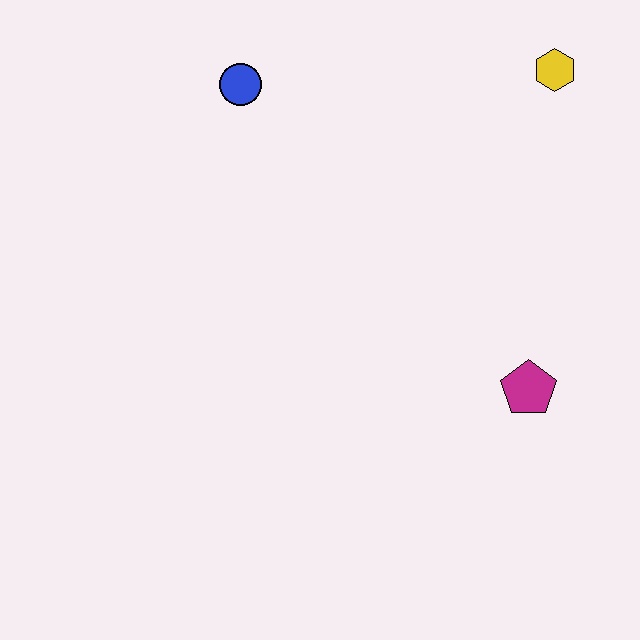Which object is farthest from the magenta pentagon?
The blue circle is farthest from the magenta pentagon.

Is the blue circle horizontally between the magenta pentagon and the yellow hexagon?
No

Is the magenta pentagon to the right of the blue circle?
Yes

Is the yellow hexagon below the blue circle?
No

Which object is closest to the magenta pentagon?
The yellow hexagon is closest to the magenta pentagon.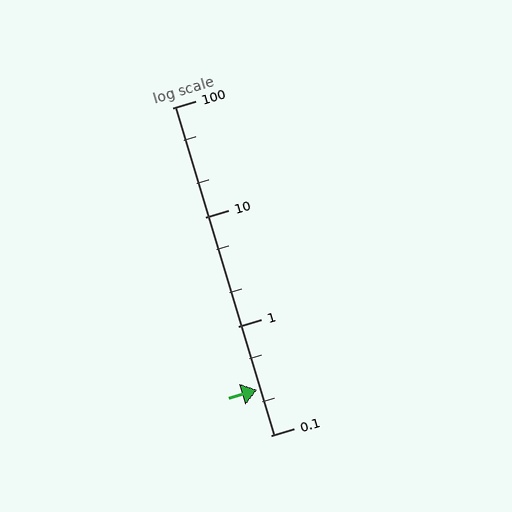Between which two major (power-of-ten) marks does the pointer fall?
The pointer is between 0.1 and 1.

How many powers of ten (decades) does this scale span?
The scale spans 3 decades, from 0.1 to 100.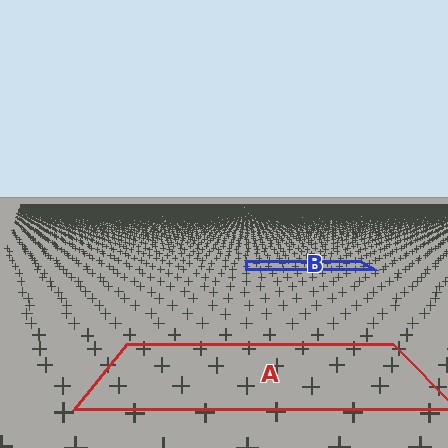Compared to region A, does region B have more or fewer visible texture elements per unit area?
Region B has more texture elements per unit area — they are packed more densely because it is farther away.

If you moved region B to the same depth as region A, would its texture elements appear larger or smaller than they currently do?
They would appear larger. At a closer depth, the same texture elements are projected at a bigger on-screen size.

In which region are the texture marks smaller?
The texture marks are smaller in region B, because it is farther away.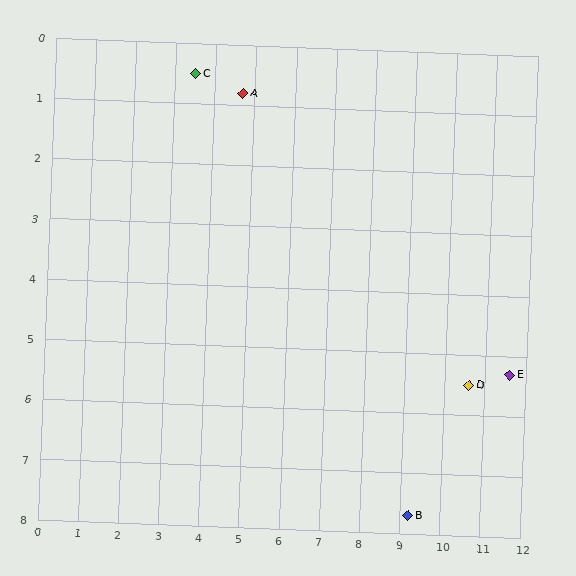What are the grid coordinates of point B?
Point B is at approximately (9.2, 7.7).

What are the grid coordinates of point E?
Point E is at approximately (11.6, 5.3).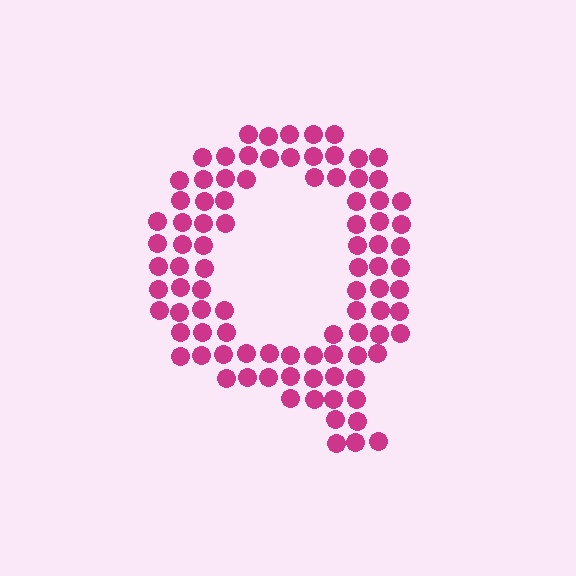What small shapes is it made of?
It is made of small circles.